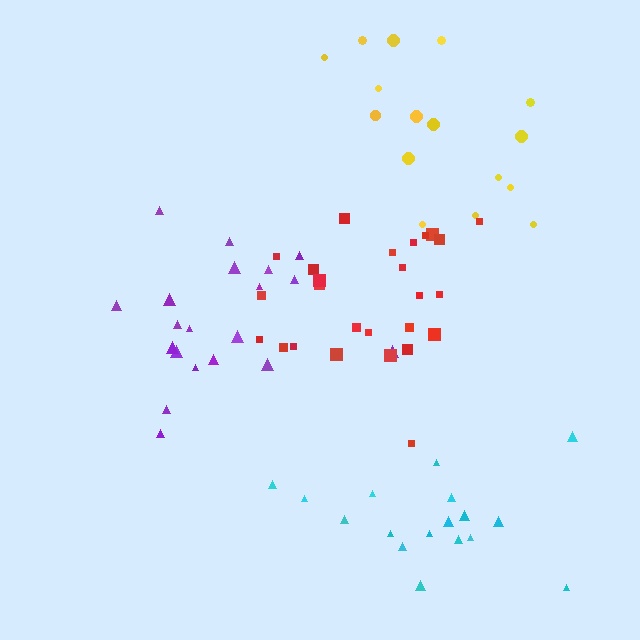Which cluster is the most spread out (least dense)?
Yellow.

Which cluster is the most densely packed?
Red.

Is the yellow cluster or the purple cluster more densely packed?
Purple.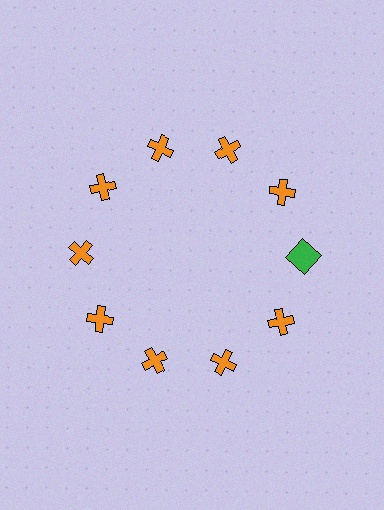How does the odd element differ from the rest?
It differs in both color (green instead of orange) and shape (square instead of cross).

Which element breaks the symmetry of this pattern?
The green square at roughly the 3 o'clock position breaks the symmetry. All other shapes are orange crosses.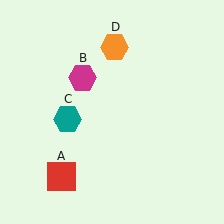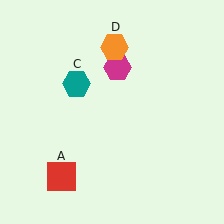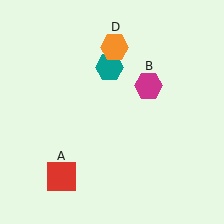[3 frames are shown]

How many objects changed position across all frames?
2 objects changed position: magenta hexagon (object B), teal hexagon (object C).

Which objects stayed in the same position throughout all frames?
Red square (object A) and orange hexagon (object D) remained stationary.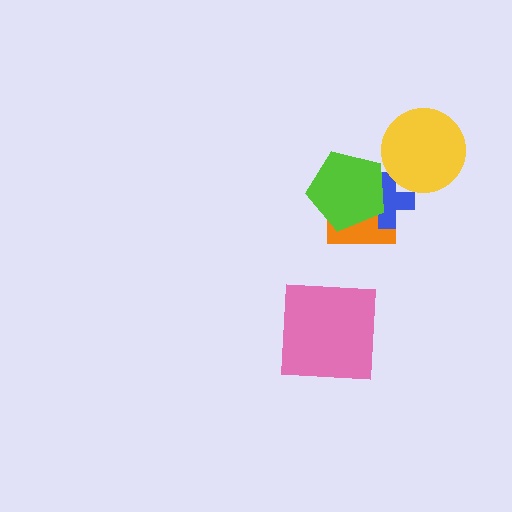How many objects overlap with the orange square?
2 objects overlap with the orange square.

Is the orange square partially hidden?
Yes, it is partially covered by another shape.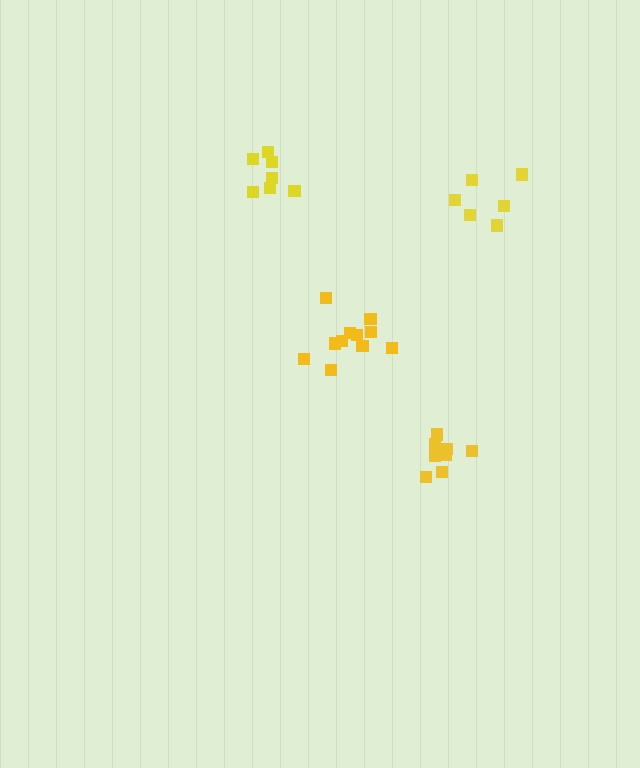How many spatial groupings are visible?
There are 4 spatial groupings.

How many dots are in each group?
Group 1: 12 dots, Group 2: 7 dots, Group 3: 6 dots, Group 4: 9 dots (34 total).